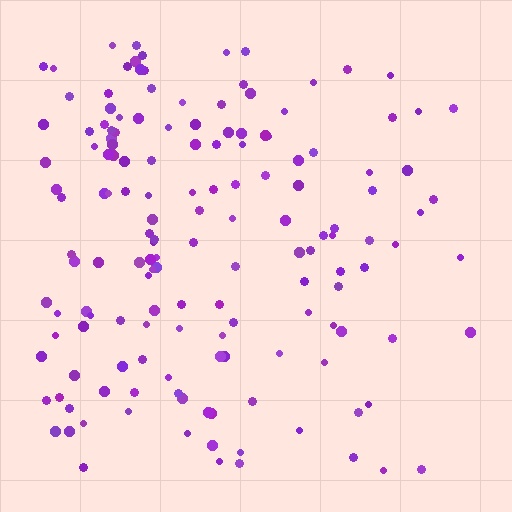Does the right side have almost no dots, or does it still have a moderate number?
Still a moderate number, just noticeably fewer than the left.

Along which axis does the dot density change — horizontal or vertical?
Horizontal.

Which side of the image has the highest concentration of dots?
The left.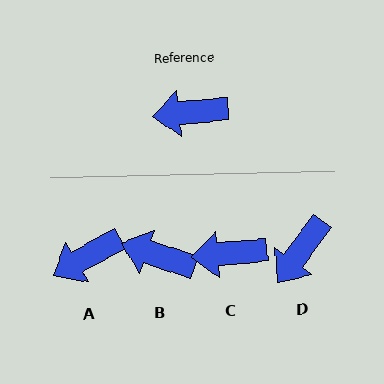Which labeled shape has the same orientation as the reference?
C.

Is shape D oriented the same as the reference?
No, it is off by about 49 degrees.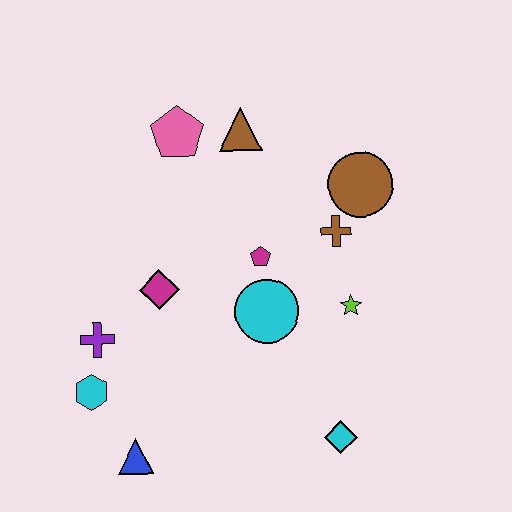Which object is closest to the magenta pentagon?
The cyan circle is closest to the magenta pentagon.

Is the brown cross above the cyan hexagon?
Yes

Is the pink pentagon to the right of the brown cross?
No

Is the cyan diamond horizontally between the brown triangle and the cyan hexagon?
No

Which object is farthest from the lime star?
The cyan hexagon is farthest from the lime star.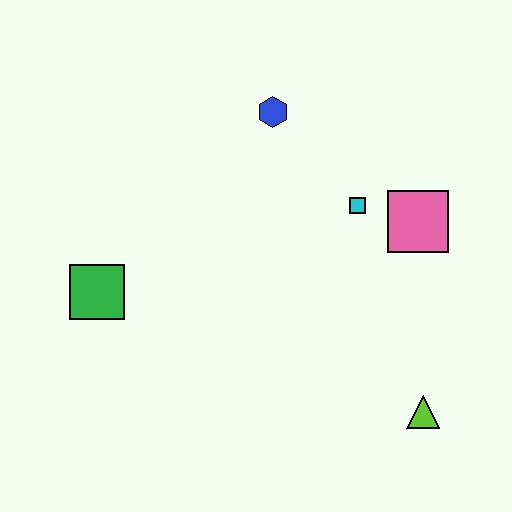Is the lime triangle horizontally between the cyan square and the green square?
No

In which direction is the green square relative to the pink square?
The green square is to the left of the pink square.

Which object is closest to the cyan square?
The pink square is closest to the cyan square.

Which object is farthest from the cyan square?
The green square is farthest from the cyan square.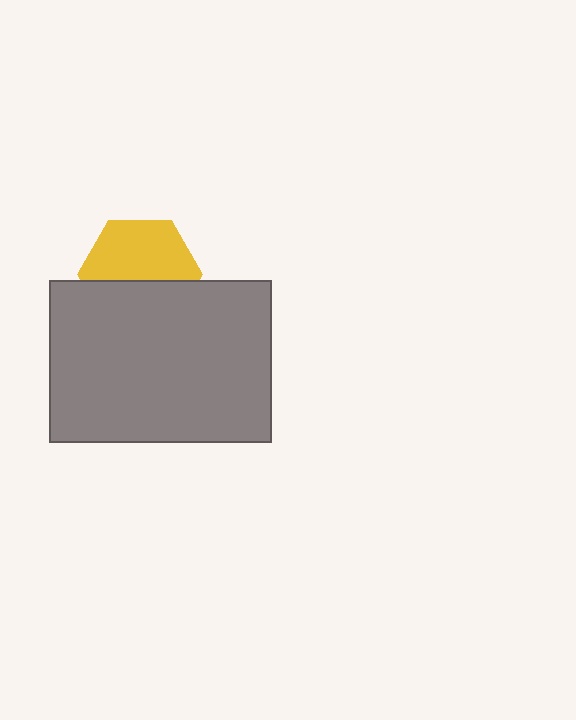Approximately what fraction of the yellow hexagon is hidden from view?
Roughly 44% of the yellow hexagon is hidden behind the gray rectangle.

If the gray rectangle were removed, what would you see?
You would see the complete yellow hexagon.